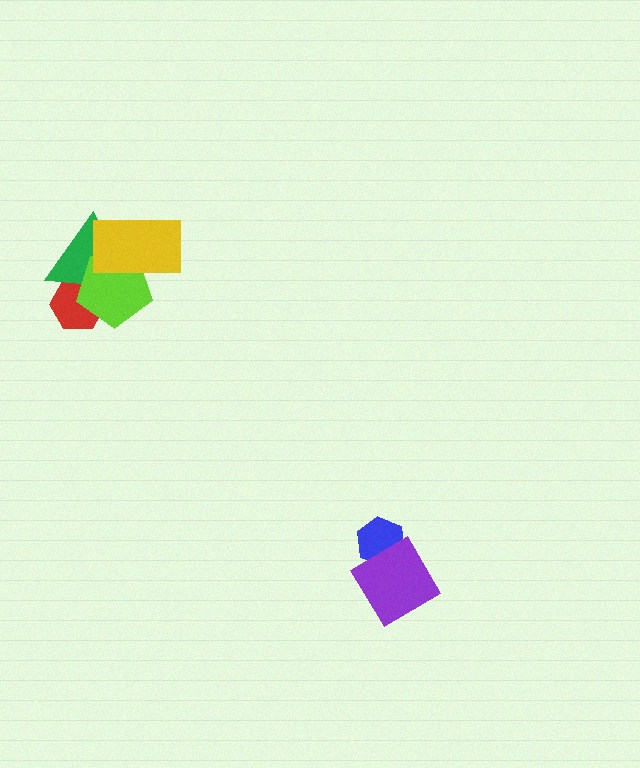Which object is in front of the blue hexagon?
The purple diamond is in front of the blue hexagon.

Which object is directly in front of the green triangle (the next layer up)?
The lime pentagon is directly in front of the green triangle.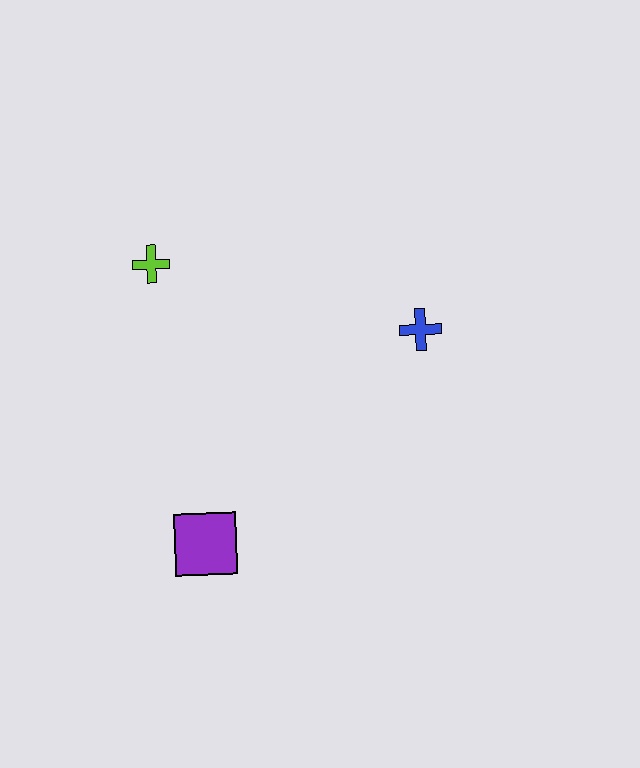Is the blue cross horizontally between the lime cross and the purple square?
No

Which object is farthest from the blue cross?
The purple square is farthest from the blue cross.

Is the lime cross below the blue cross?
No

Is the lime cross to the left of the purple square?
Yes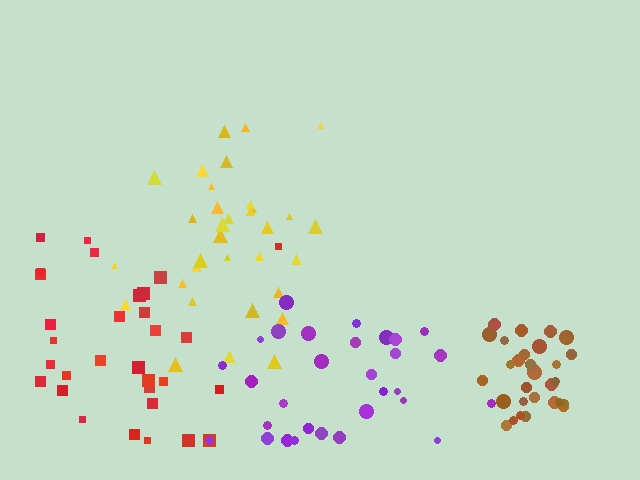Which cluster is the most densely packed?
Brown.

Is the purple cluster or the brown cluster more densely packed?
Brown.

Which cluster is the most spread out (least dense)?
Red.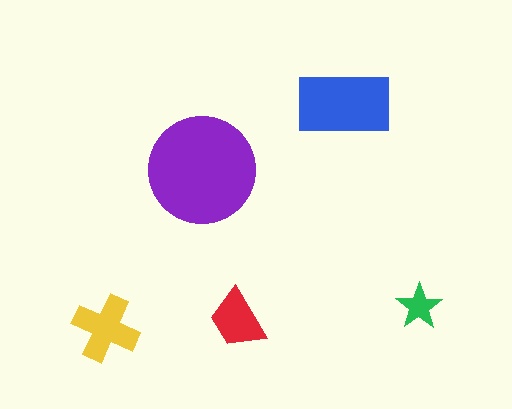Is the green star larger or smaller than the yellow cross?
Smaller.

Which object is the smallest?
The green star.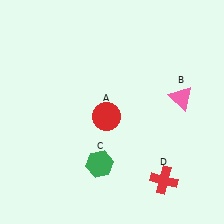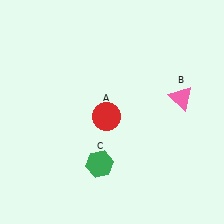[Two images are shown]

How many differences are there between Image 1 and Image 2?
There is 1 difference between the two images.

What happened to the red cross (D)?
The red cross (D) was removed in Image 2. It was in the bottom-right area of Image 1.